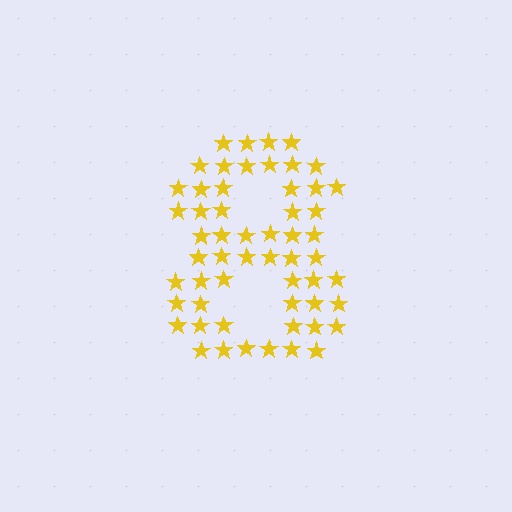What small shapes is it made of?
It is made of small stars.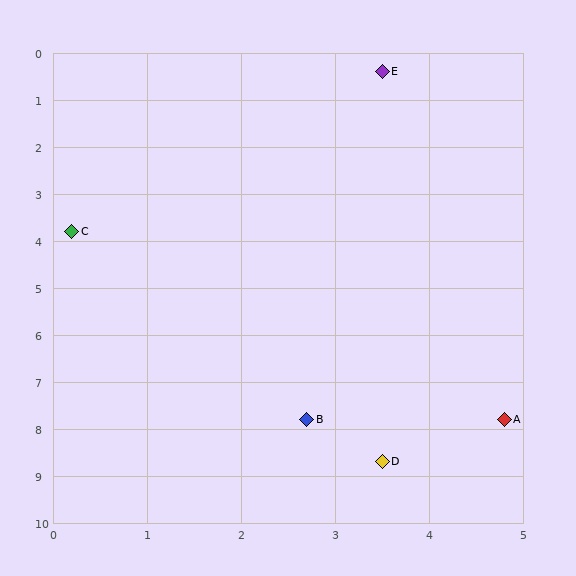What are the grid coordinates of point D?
Point D is at approximately (3.5, 8.7).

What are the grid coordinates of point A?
Point A is at approximately (4.8, 7.8).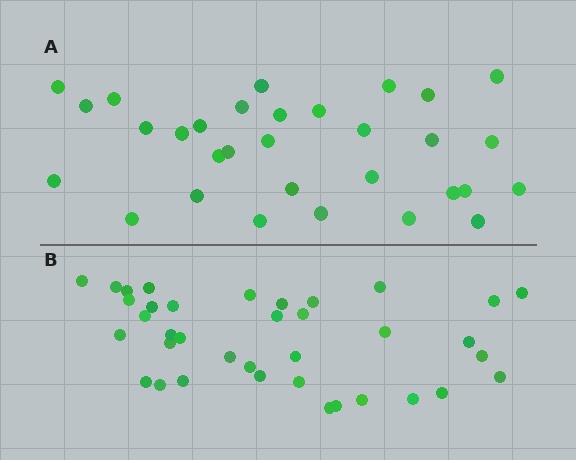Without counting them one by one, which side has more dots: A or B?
Region B (the bottom region) has more dots.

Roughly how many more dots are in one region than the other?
Region B has about 6 more dots than region A.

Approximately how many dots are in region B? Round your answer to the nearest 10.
About 40 dots. (The exact count is 37, which rounds to 40.)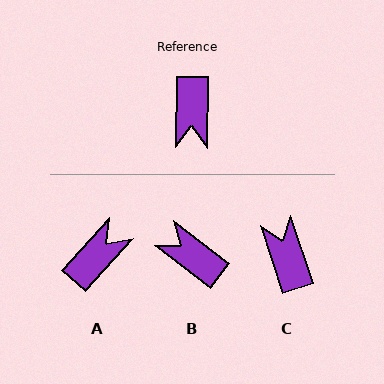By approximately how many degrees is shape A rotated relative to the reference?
Approximately 138 degrees counter-clockwise.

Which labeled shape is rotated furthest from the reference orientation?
C, about 161 degrees away.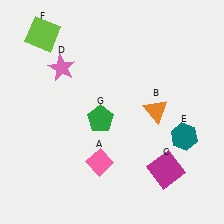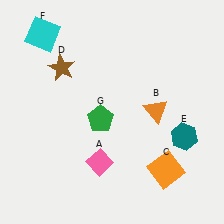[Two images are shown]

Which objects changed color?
C changed from magenta to orange. D changed from pink to brown. F changed from lime to cyan.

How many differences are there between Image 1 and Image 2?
There are 3 differences between the two images.